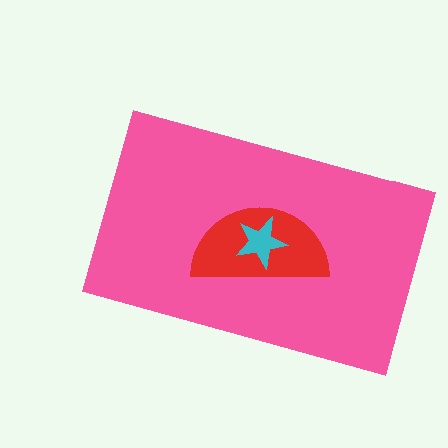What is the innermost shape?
The cyan star.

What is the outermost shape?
The pink rectangle.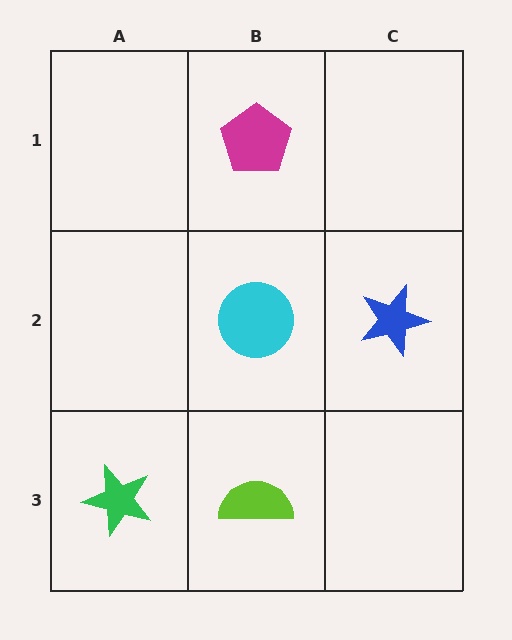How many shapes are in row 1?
1 shape.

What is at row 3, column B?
A lime semicircle.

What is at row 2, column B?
A cyan circle.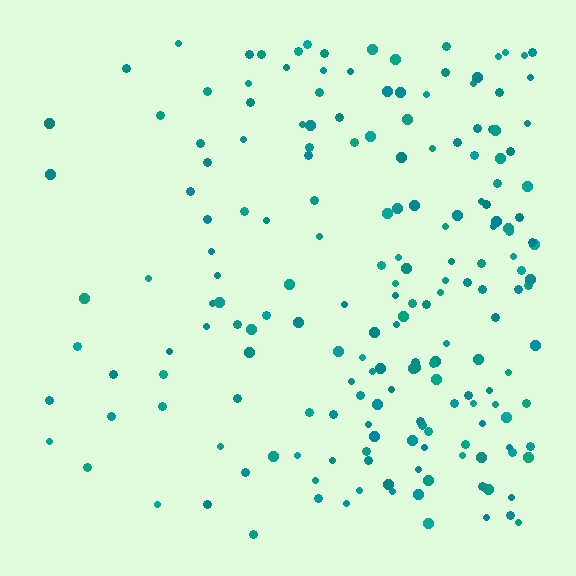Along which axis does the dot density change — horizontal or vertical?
Horizontal.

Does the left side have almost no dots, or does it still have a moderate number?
Still a moderate number, just noticeably fewer than the right.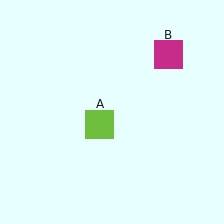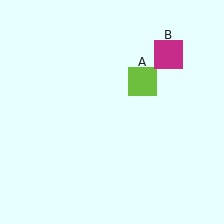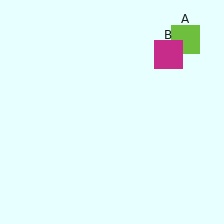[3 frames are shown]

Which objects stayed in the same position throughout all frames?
Magenta square (object B) remained stationary.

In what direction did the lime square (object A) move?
The lime square (object A) moved up and to the right.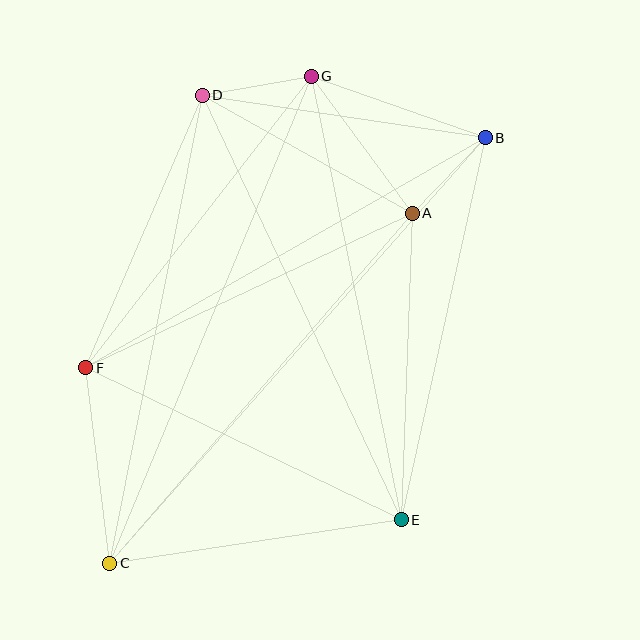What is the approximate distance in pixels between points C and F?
The distance between C and F is approximately 197 pixels.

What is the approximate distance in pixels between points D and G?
The distance between D and G is approximately 110 pixels.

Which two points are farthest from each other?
Points B and C are farthest from each other.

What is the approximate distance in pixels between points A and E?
The distance between A and E is approximately 307 pixels.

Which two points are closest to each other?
Points A and B are closest to each other.